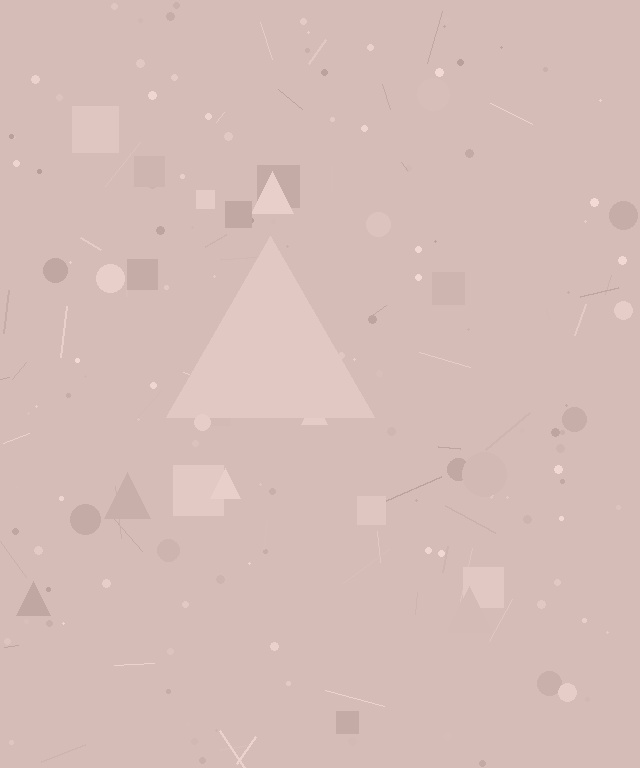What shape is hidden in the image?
A triangle is hidden in the image.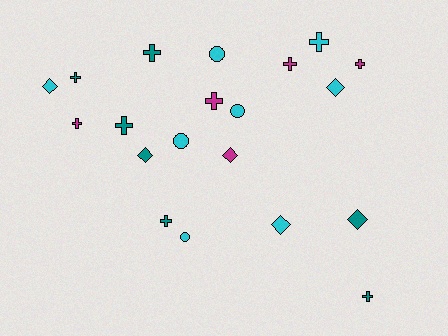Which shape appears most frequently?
Cross, with 10 objects.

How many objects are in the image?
There are 20 objects.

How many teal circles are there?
There are no teal circles.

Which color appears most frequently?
Cyan, with 8 objects.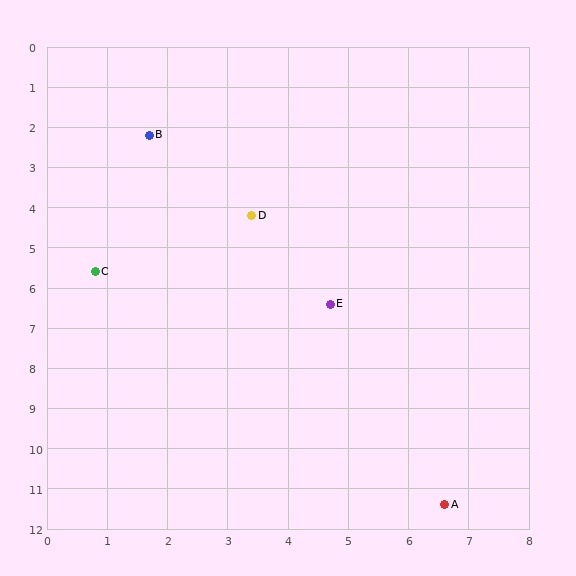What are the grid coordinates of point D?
Point D is at approximately (3.4, 4.2).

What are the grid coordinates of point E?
Point E is at approximately (4.7, 6.4).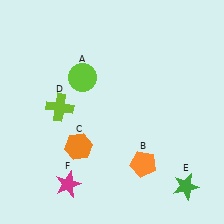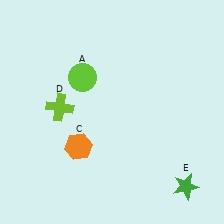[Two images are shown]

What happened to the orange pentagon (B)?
The orange pentagon (B) was removed in Image 2. It was in the bottom-right area of Image 1.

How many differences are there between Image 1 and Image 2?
There are 2 differences between the two images.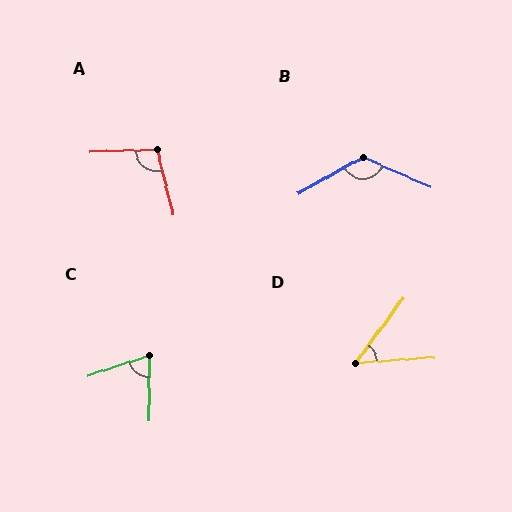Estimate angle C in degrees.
Approximately 71 degrees.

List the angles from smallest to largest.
D (49°), C (71°), A (102°), B (127°).